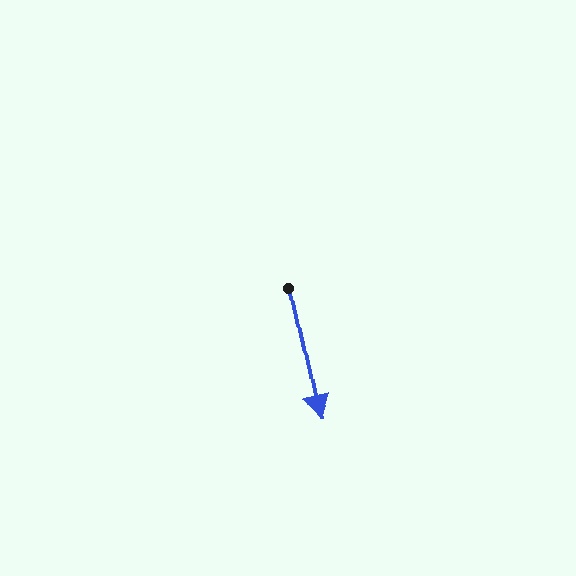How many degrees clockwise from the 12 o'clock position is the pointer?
Approximately 168 degrees.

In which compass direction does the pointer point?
South.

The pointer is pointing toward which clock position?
Roughly 6 o'clock.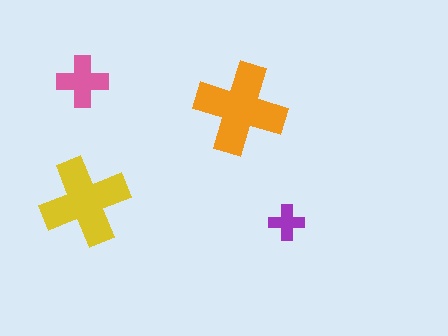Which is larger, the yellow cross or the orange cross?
The orange one.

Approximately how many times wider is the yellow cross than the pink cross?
About 1.5 times wider.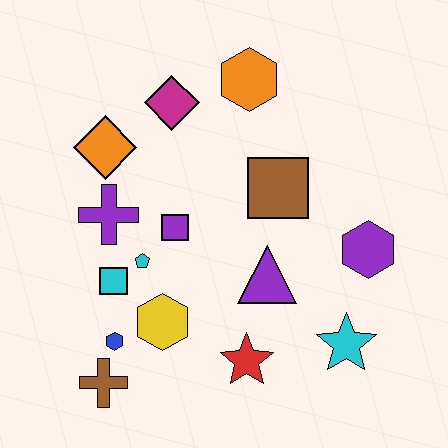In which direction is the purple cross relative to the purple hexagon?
The purple cross is to the left of the purple hexagon.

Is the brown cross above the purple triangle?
No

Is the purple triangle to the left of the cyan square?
No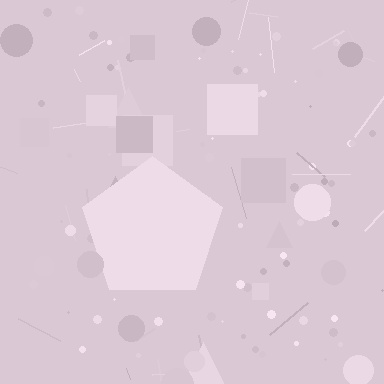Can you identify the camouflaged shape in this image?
The camouflaged shape is a pentagon.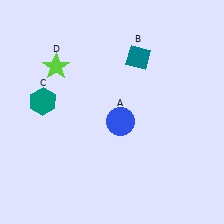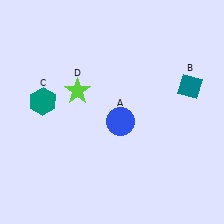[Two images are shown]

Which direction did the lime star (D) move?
The lime star (D) moved down.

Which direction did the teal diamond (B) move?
The teal diamond (B) moved right.